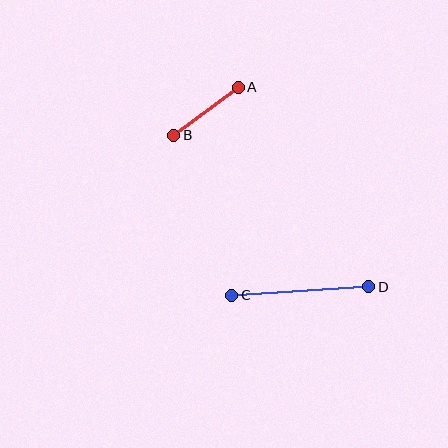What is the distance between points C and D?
The distance is approximately 137 pixels.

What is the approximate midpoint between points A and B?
The midpoint is at approximately (206, 111) pixels.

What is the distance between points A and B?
The distance is approximately 80 pixels.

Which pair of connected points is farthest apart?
Points C and D are farthest apart.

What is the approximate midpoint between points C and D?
The midpoint is at approximately (300, 291) pixels.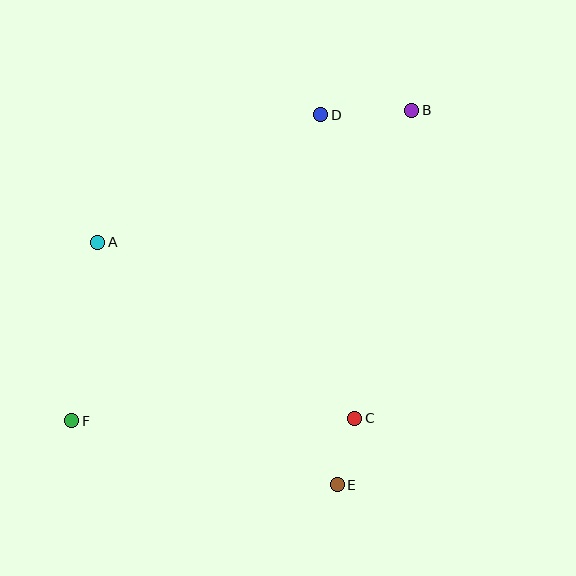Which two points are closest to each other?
Points C and E are closest to each other.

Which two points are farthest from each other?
Points B and F are farthest from each other.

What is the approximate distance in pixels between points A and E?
The distance between A and E is approximately 341 pixels.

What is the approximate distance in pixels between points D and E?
The distance between D and E is approximately 371 pixels.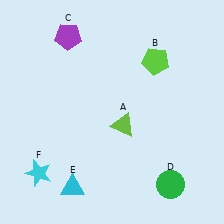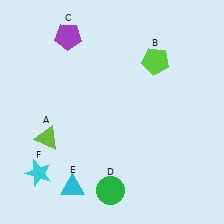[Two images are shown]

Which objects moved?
The objects that moved are: the lime triangle (A), the green circle (D).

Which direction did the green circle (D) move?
The green circle (D) moved left.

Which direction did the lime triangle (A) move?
The lime triangle (A) moved left.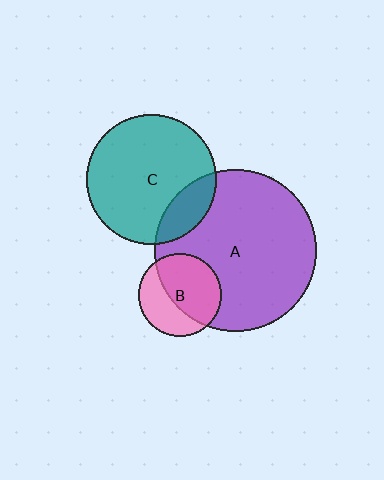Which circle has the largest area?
Circle A (purple).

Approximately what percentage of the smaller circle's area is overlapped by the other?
Approximately 20%.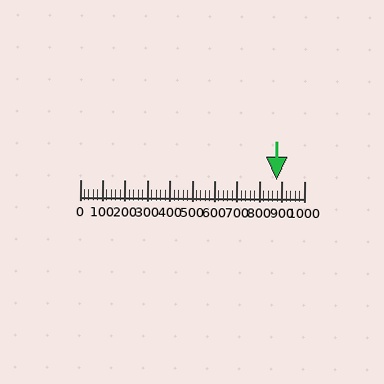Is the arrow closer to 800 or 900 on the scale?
The arrow is closer to 900.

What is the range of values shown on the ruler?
The ruler shows values from 0 to 1000.